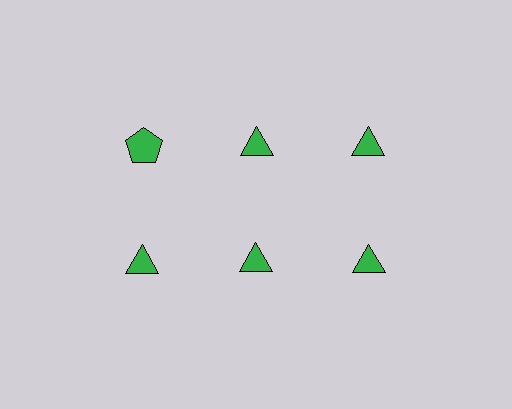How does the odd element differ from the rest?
It has a different shape: pentagon instead of triangle.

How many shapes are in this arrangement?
There are 6 shapes arranged in a grid pattern.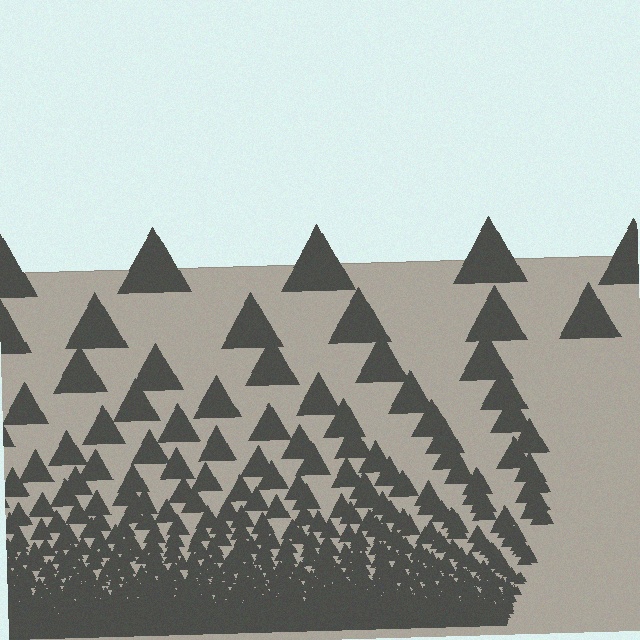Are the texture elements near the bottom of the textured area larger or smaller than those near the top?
Smaller. The gradient is inverted — elements near the bottom are smaller and denser.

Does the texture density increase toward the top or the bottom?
Density increases toward the bottom.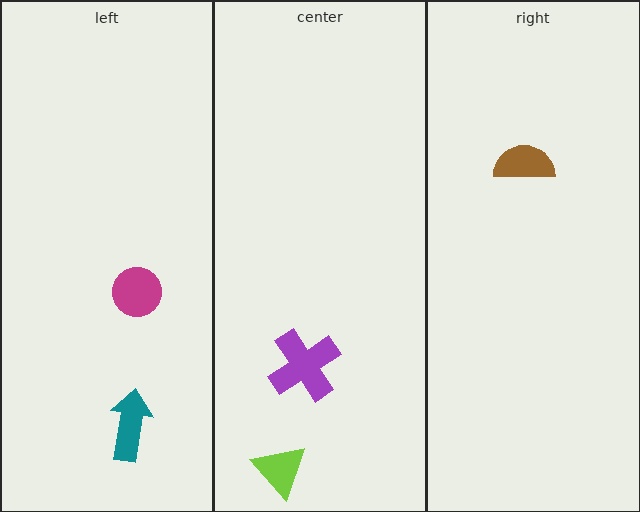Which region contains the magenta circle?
The left region.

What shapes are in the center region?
The purple cross, the lime triangle.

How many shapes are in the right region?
1.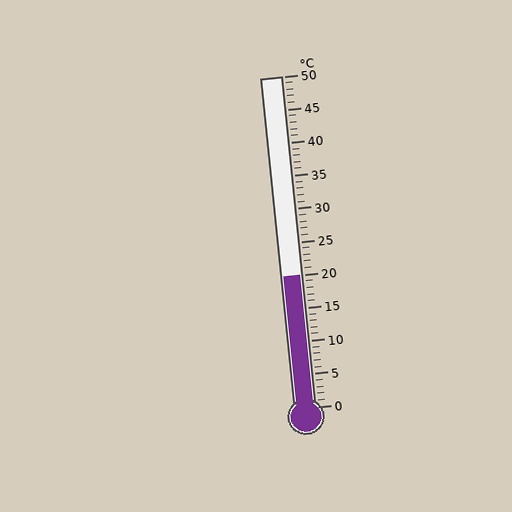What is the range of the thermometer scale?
The thermometer scale ranges from 0°C to 50°C.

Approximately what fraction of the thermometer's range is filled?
The thermometer is filled to approximately 40% of its range.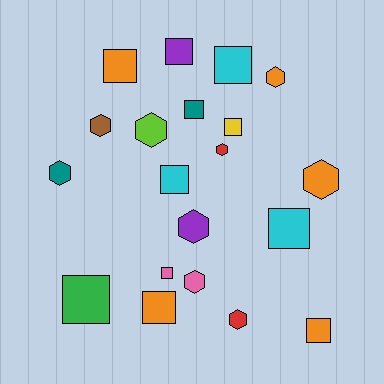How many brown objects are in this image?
There is 1 brown object.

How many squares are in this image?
There are 11 squares.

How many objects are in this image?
There are 20 objects.